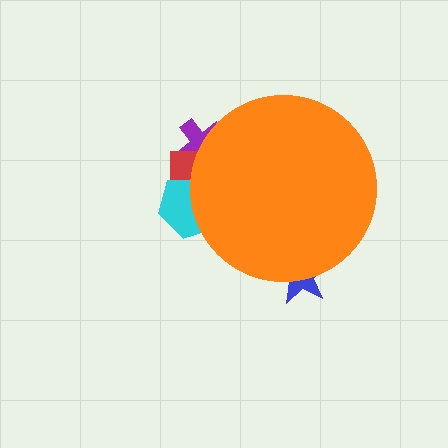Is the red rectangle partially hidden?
Yes, the red rectangle is partially hidden behind the orange circle.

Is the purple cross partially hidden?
Yes, the purple cross is partially hidden behind the orange circle.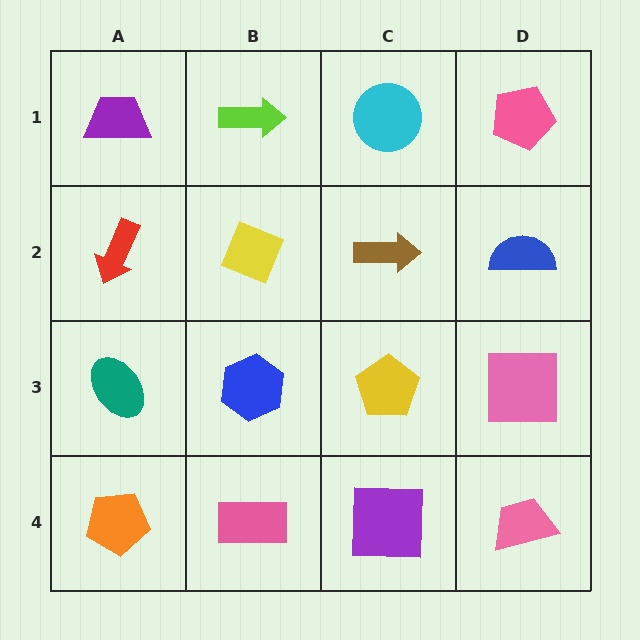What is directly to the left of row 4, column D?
A purple square.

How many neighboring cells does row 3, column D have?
3.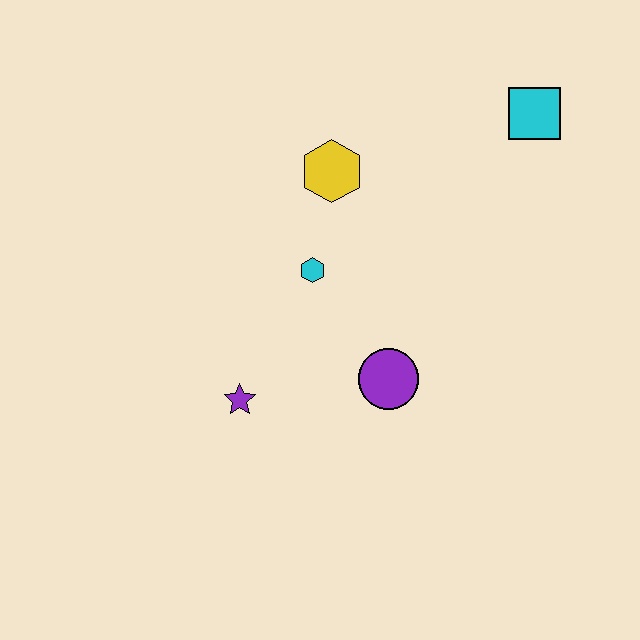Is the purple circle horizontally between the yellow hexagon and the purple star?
No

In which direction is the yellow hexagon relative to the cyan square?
The yellow hexagon is to the left of the cyan square.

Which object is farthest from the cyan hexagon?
The cyan square is farthest from the cyan hexagon.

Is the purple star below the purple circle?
Yes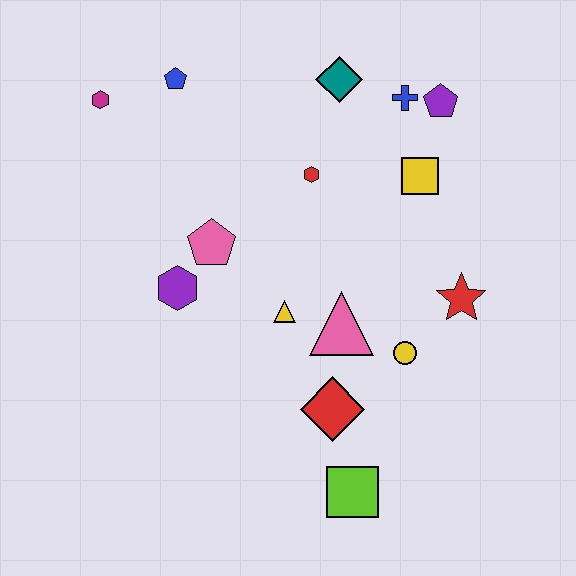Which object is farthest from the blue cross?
The lime square is farthest from the blue cross.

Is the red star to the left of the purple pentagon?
No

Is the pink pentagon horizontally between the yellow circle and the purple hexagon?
Yes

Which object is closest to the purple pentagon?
The blue cross is closest to the purple pentagon.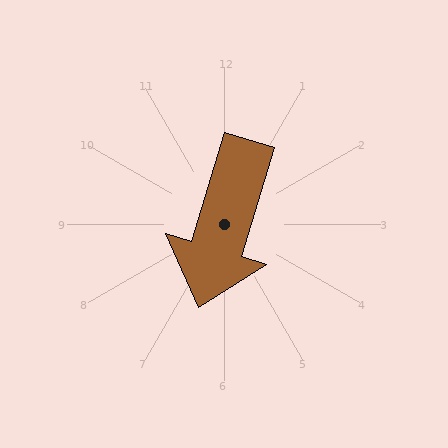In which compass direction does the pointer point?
South.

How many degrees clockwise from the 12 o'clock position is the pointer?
Approximately 197 degrees.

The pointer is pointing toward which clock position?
Roughly 7 o'clock.